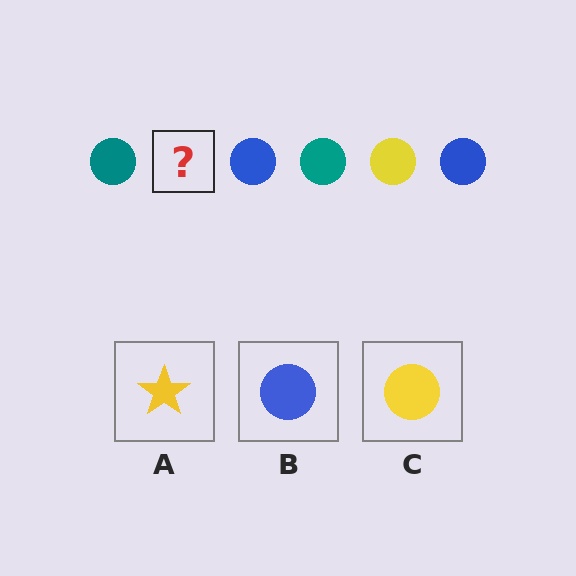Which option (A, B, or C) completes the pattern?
C.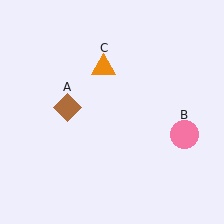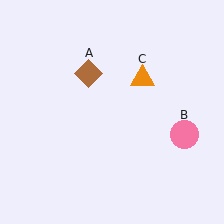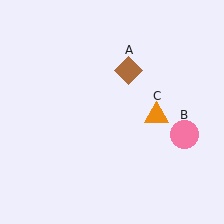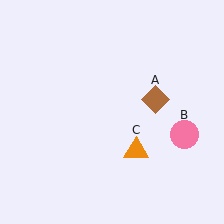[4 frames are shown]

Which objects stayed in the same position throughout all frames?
Pink circle (object B) remained stationary.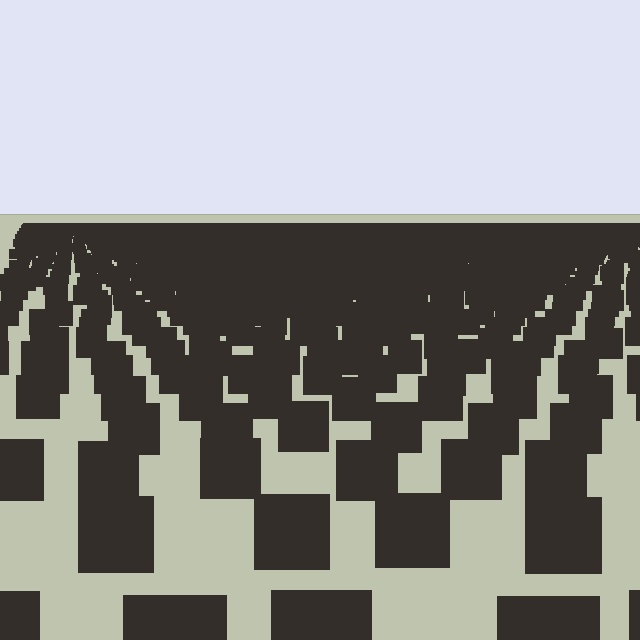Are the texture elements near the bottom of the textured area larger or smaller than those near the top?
Larger. Near the bottom, elements are closer to the viewer and appear at a bigger on-screen size.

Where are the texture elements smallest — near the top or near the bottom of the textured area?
Near the top.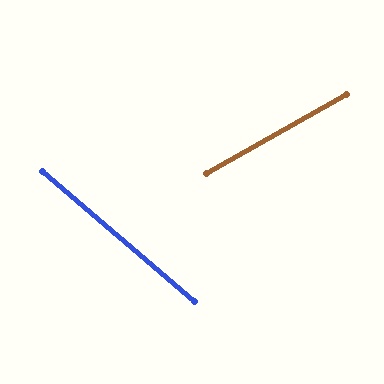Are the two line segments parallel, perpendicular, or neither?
Neither parallel nor perpendicular — they differ by about 70°.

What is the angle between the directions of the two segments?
Approximately 70 degrees.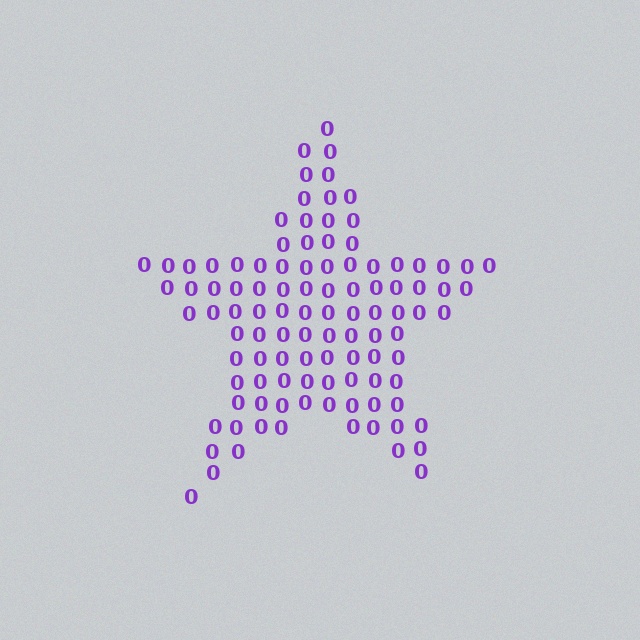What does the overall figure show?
The overall figure shows a star.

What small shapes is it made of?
It is made of small digit 0's.